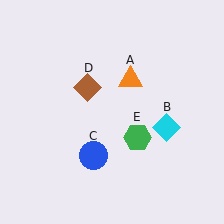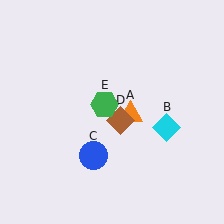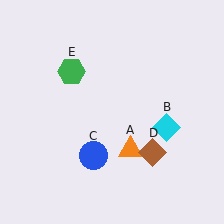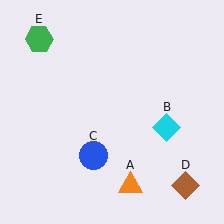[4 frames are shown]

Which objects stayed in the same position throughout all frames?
Cyan diamond (object B) and blue circle (object C) remained stationary.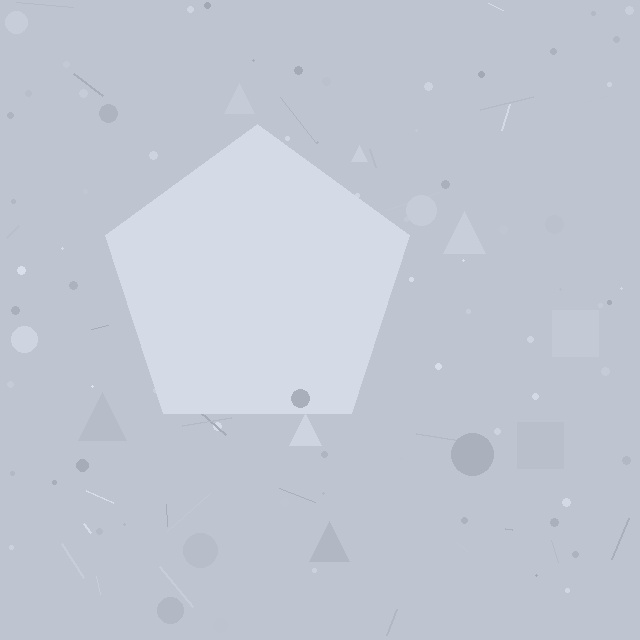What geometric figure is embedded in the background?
A pentagon is embedded in the background.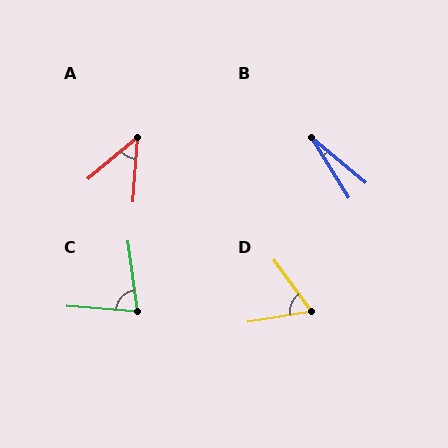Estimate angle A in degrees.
Approximately 47 degrees.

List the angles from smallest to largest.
B (18°), A (47°), D (63°), C (78°).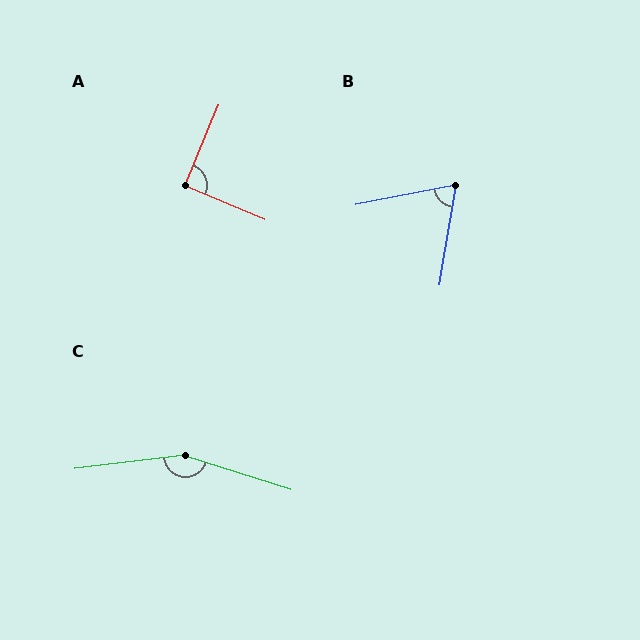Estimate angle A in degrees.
Approximately 91 degrees.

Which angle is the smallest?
B, at approximately 70 degrees.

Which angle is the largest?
C, at approximately 155 degrees.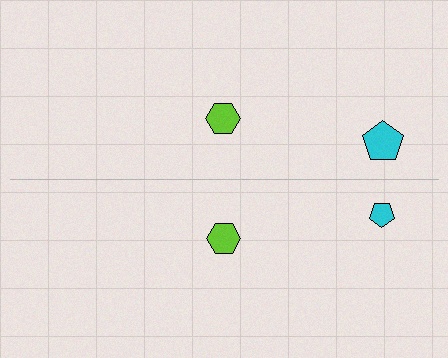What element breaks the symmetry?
The cyan pentagon on the bottom side has a different size than its mirror counterpart.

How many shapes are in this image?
There are 4 shapes in this image.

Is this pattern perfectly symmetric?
No, the pattern is not perfectly symmetric. The cyan pentagon on the bottom side has a different size than its mirror counterpart.